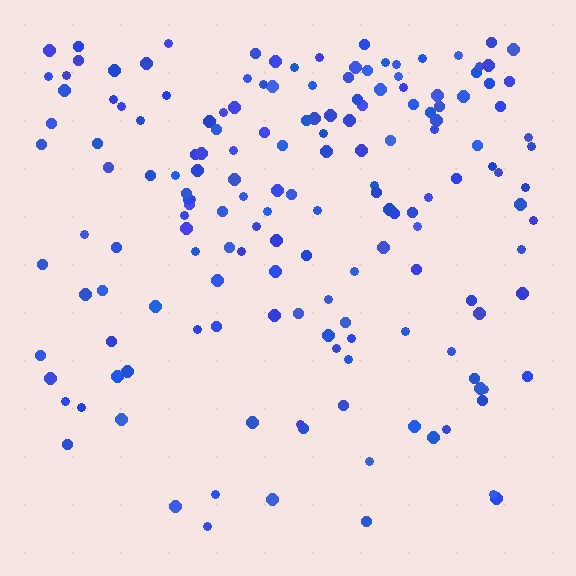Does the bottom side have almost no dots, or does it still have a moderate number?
Still a moderate number, just noticeably fewer than the top.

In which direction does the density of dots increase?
From bottom to top, with the top side densest.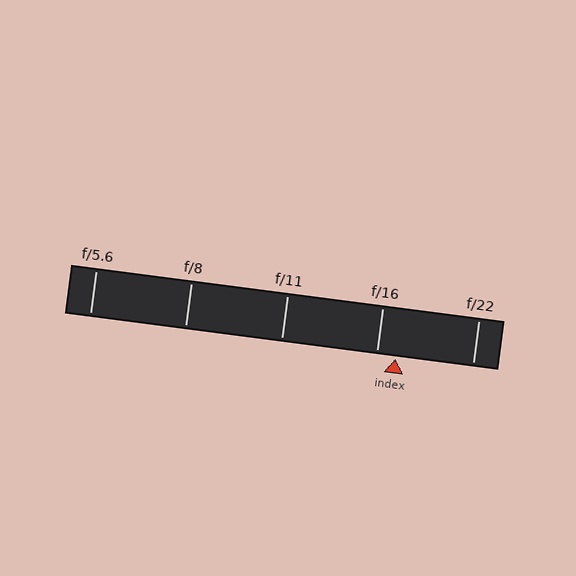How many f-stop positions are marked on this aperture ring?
There are 5 f-stop positions marked.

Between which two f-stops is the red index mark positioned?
The index mark is between f/16 and f/22.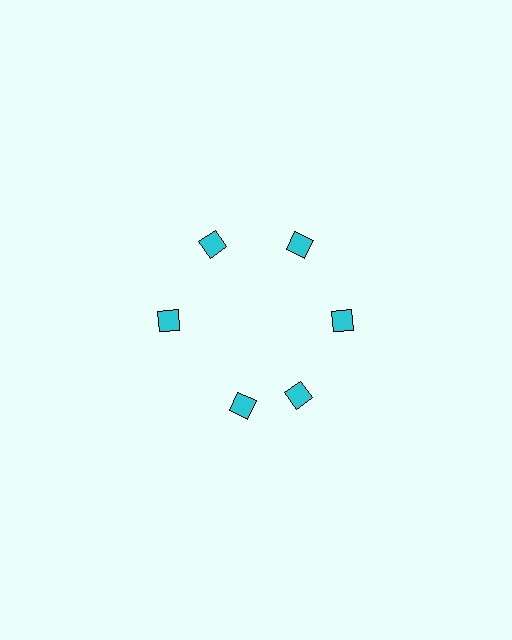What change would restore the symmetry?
The symmetry would be restored by rotating it back into even spacing with its neighbors so that all 6 diamonds sit at equal angles and equal distance from the center.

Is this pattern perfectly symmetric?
No. The 6 cyan diamonds are arranged in a ring, but one element near the 7 o'clock position is rotated out of alignment along the ring, breaking the 6-fold rotational symmetry.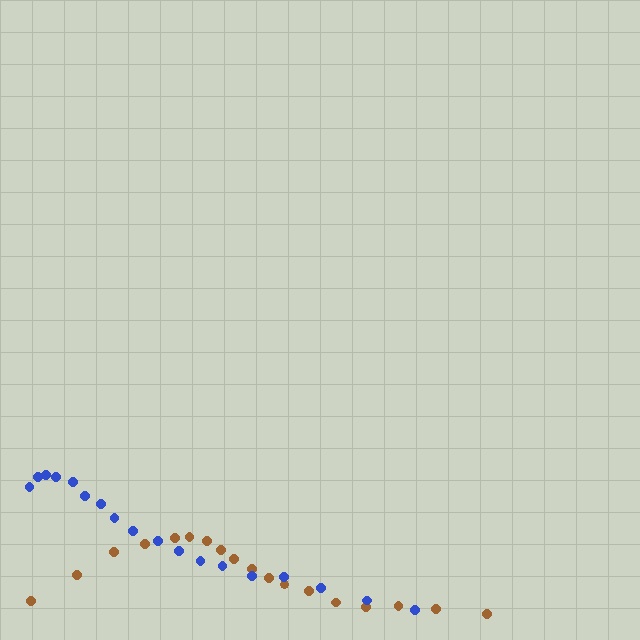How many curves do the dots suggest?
There are 2 distinct paths.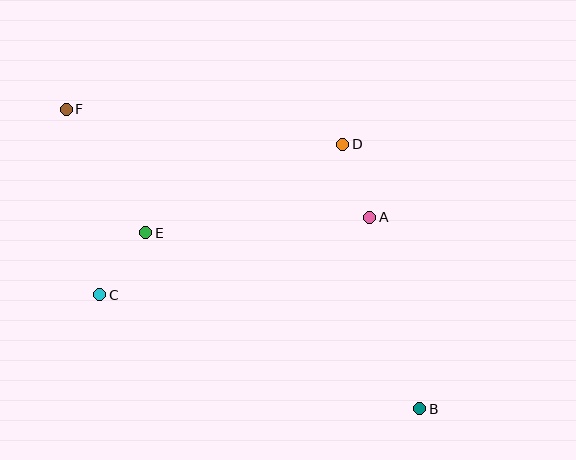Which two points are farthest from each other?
Points B and F are farthest from each other.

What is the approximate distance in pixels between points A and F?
The distance between A and F is approximately 322 pixels.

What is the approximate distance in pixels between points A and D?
The distance between A and D is approximately 78 pixels.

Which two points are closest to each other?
Points C and E are closest to each other.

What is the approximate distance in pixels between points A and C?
The distance between A and C is approximately 281 pixels.